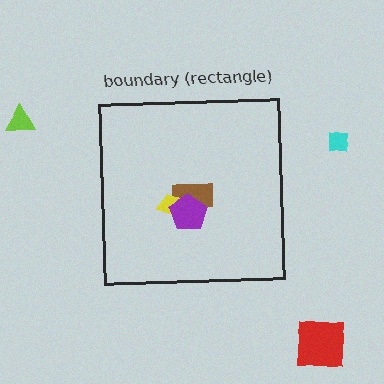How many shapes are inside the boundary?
3 inside, 3 outside.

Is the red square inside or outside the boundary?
Outside.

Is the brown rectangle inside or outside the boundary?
Inside.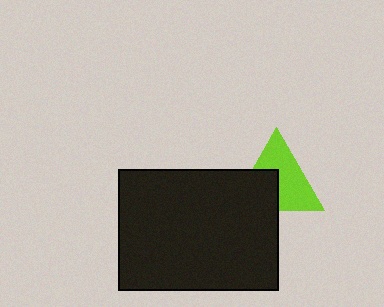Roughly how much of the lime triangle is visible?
About half of it is visible (roughly 60%).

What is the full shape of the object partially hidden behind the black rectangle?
The partially hidden object is a lime triangle.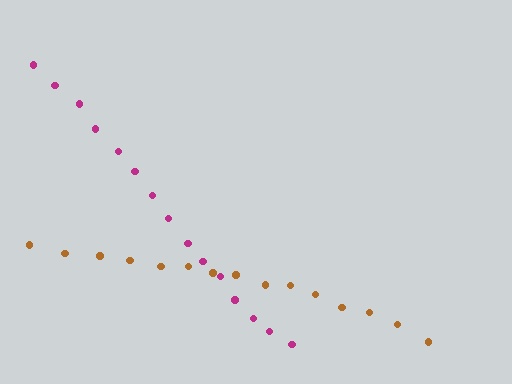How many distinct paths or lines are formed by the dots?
There are 2 distinct paths.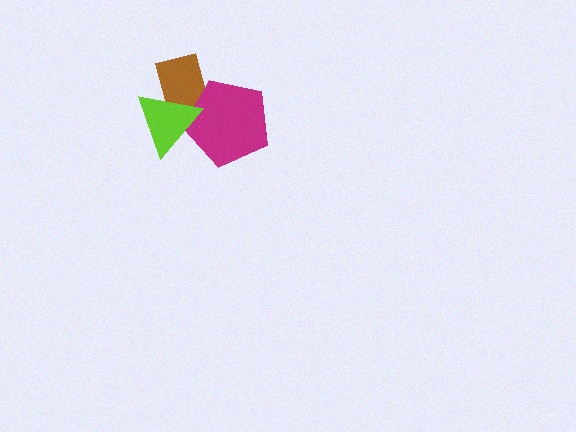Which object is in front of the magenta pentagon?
The lime triangle is in front of the magenta pentagon.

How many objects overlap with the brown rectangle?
2 objects overlap with the brown rectangle.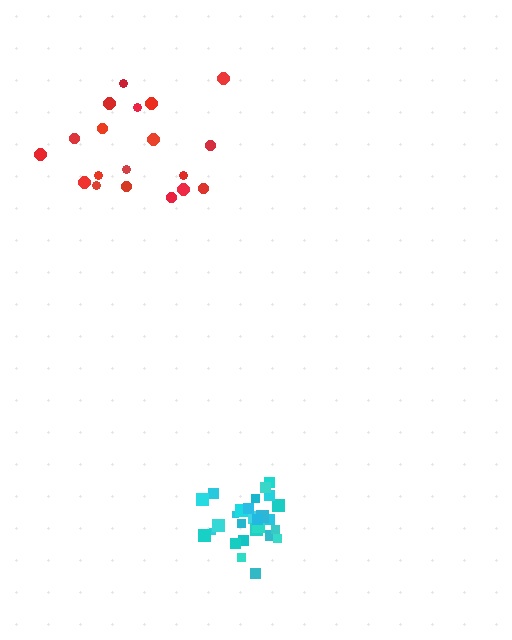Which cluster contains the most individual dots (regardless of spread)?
Cyan (28).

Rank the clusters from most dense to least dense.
cyan, red.